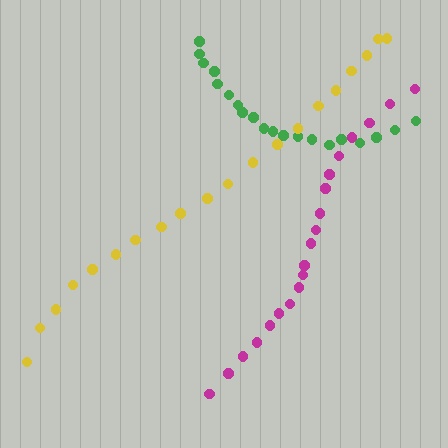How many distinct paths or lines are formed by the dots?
There are 3 distinct paths.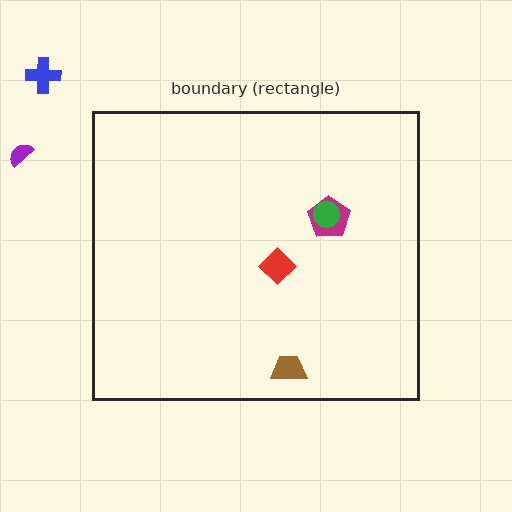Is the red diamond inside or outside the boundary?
Inside.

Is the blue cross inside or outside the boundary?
Outside.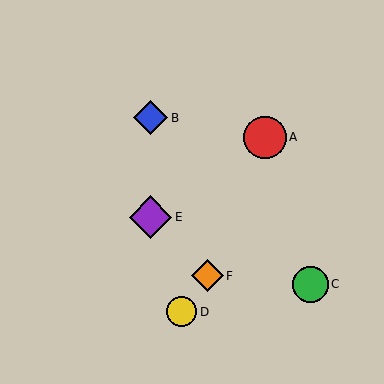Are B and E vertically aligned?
Yes, both are at x≈151.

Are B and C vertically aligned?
No, B is at x≈151 and C is at x≈311.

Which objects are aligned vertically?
Objects B, E are aligned vertically.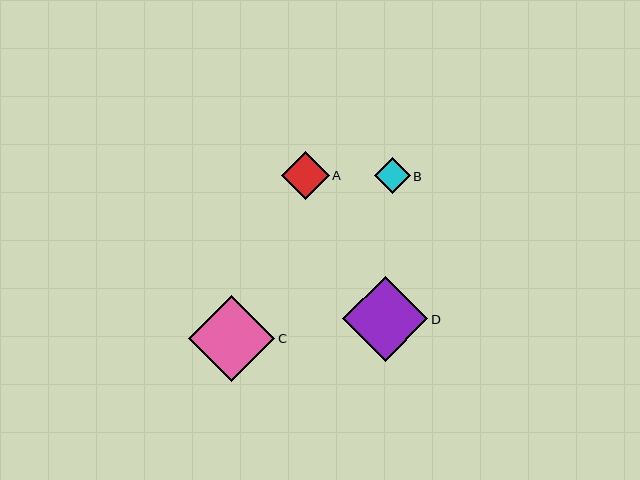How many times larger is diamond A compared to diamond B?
Diamond A is approximately 1.3 times the size of diamond B.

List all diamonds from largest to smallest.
From largest to smallest: C, D, A, B.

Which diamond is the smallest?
Diamond B is the smallest with a size of approximately 36 pixels.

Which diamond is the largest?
Diamond C is the largest with a size of approximately 86 pixels.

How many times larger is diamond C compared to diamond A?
Diamond C is approximately 1.8 times the size of diamond A.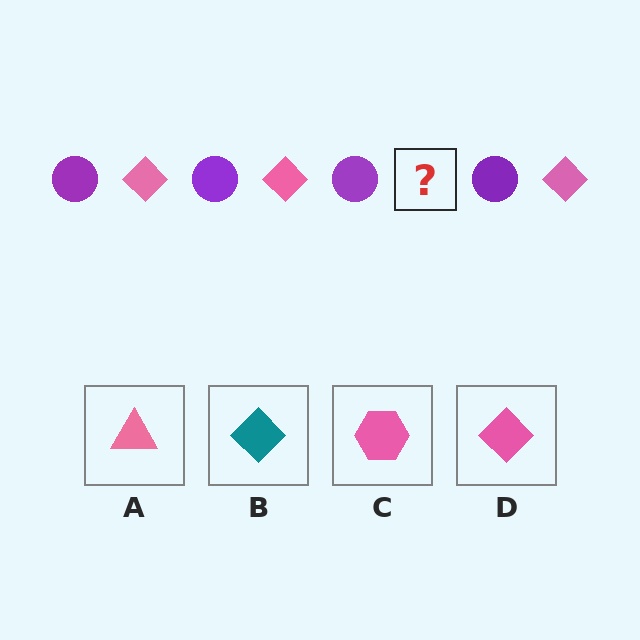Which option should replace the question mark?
Option D.